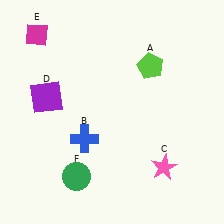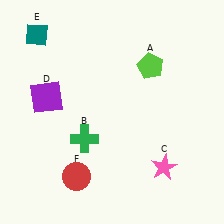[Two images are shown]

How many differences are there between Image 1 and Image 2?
There are 3 differences between the two images.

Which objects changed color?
B changed from blue to green. E changed from magenta to teal. F changed from green to red.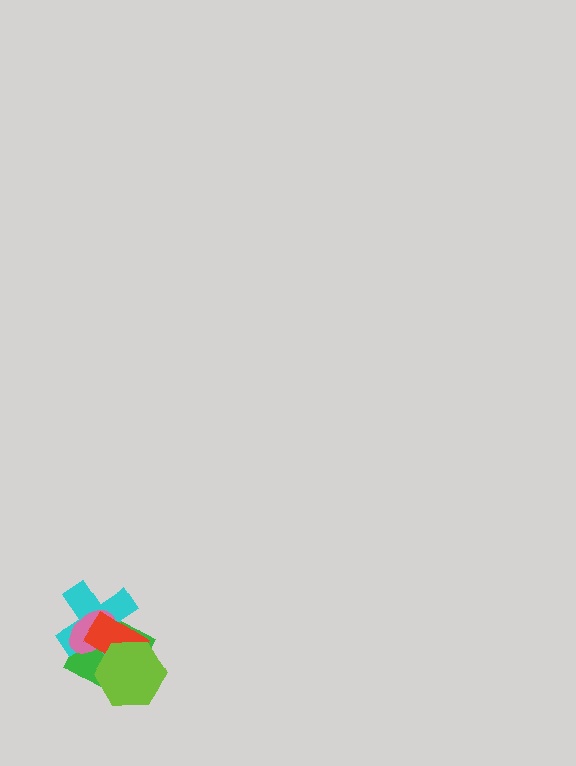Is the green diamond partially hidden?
Yes, it is partially covered by another shape.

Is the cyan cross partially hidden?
Yes, it is partially covered by another shape.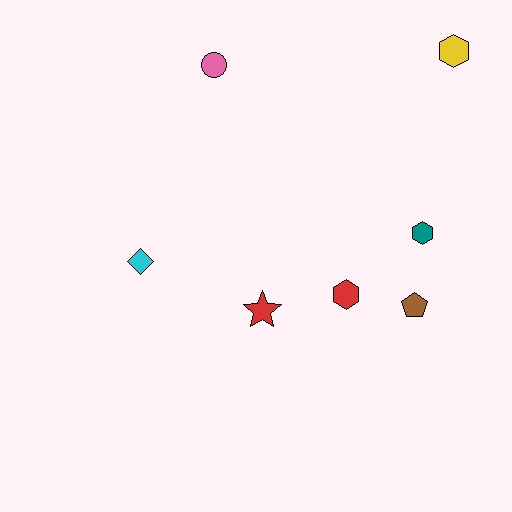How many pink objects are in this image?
There is 1 pink object.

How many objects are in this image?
There are 7 objects.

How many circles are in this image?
There is 1 circle.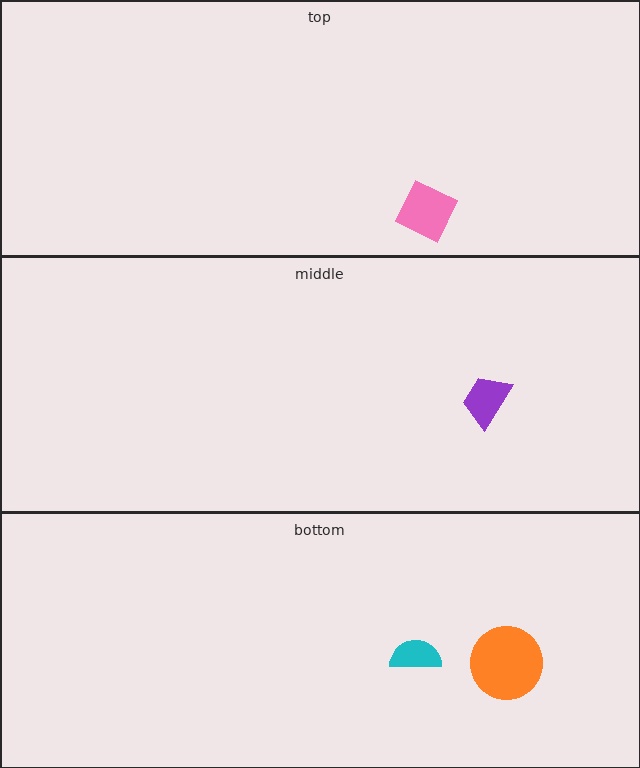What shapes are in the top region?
The pink diamond.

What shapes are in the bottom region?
The cyan semicircle, the orange circle.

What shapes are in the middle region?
The purple trapezoid.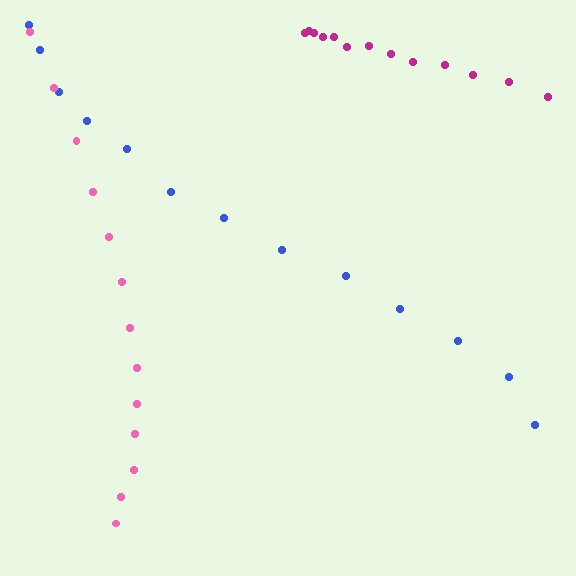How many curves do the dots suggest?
There are 3 distinct paths.